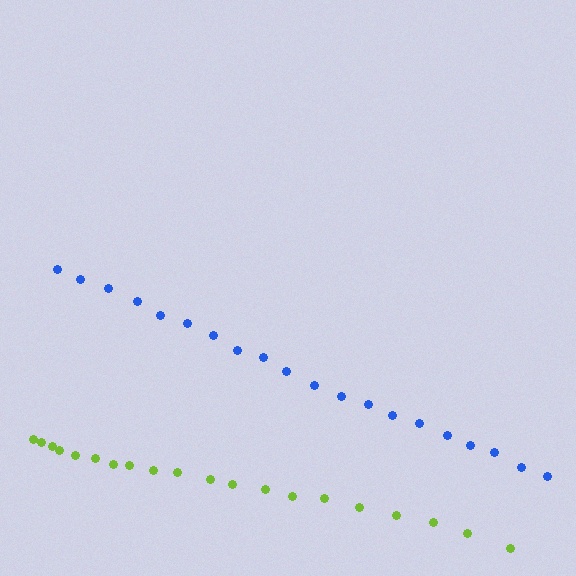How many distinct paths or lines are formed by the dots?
There are 2 distinct paths.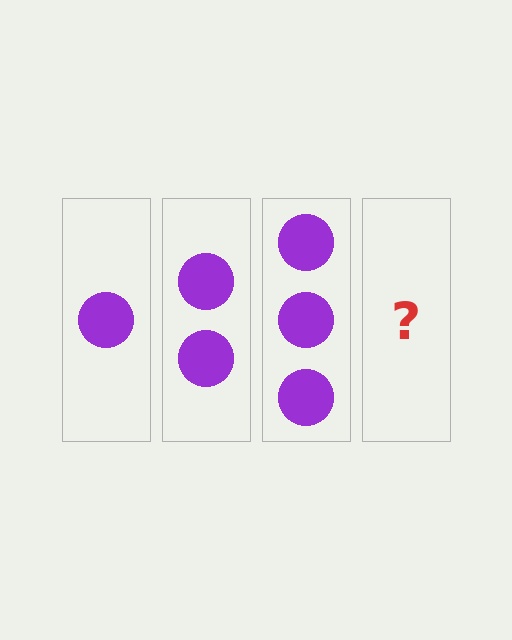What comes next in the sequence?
The next element should be 4 circles.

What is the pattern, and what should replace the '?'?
The pattern is that each step adds one more circle. The '?' should be 4 circles.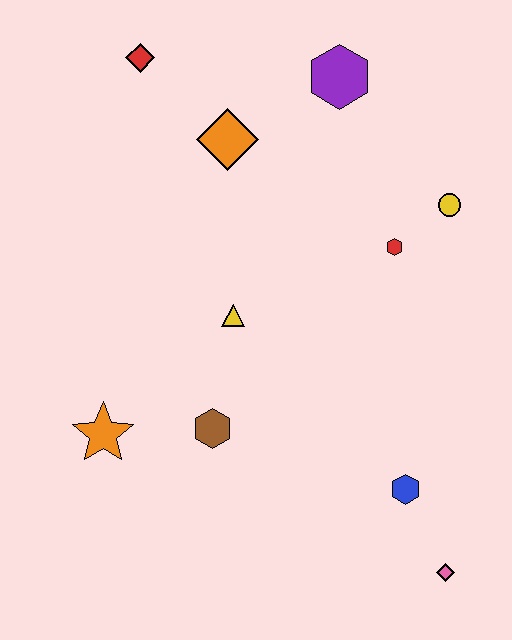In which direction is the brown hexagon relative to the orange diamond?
The brown hexagon is below the orange diamond.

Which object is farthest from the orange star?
The purple hexagon is farthest from the orange star.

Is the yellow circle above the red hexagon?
Yes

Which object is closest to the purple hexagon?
The orange diamond is closest to the purple hexagon.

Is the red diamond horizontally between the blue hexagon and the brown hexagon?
No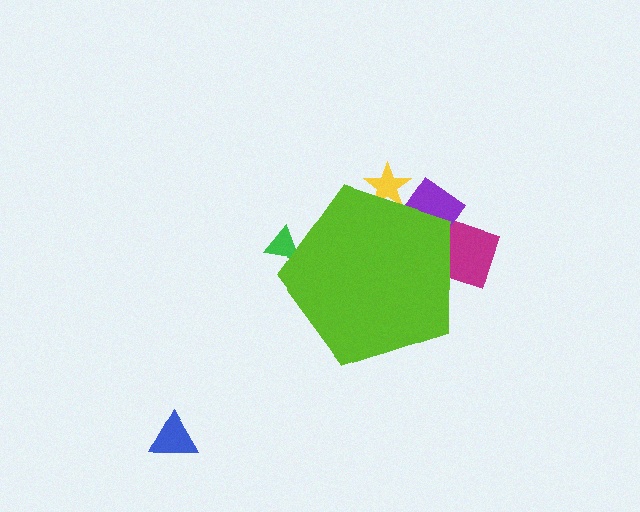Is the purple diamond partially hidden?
Yes, the purple diamond is partially hidden behind the lime pentagon.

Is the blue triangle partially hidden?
No, the blue triangle is fully visible.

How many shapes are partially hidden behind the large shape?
4 shapes are partially hidden.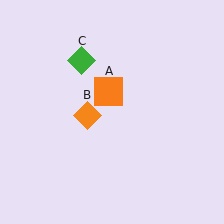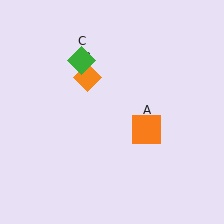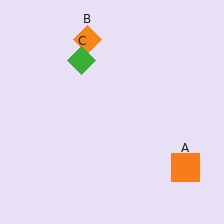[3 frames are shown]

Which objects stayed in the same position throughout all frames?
Green diamond (object C) remained stationary.